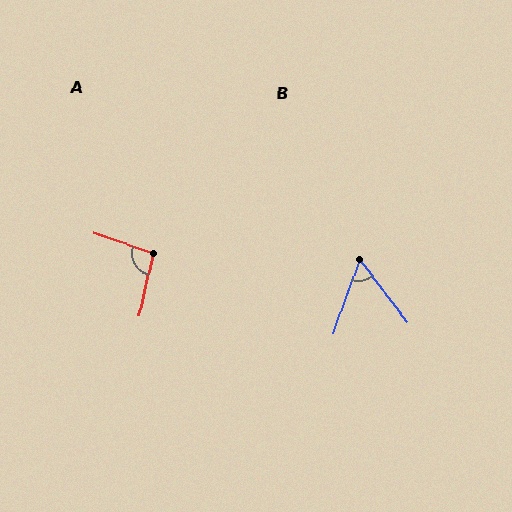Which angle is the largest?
A, at approximately 97 degrees.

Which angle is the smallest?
B, at approximately 57 degrees.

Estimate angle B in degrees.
Approximately 57 degrees.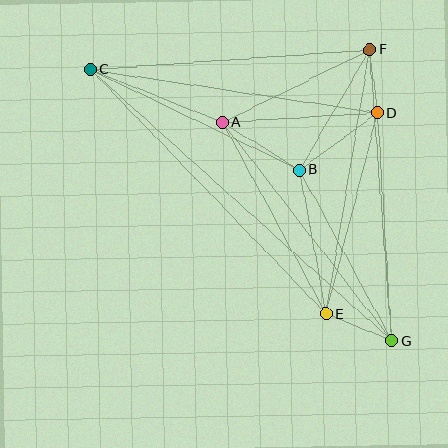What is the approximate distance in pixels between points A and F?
The distance between A and F is approximately 164 pixels.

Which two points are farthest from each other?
Points C and G are farthest from each other.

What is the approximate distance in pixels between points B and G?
The distance between B and G is approximately 194 pixels.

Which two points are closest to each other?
Points D and F are closest to each other.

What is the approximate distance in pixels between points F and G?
The distance between F and G is approximately 292 pixels.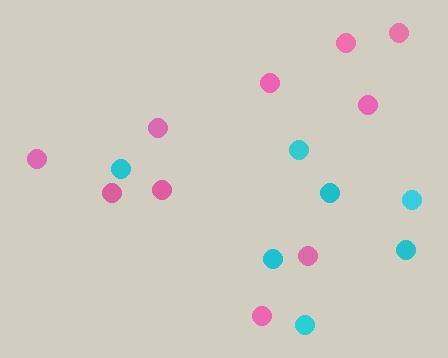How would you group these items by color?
There are 2 groups: one group of pink circles (10) and one group of cyan circles (7).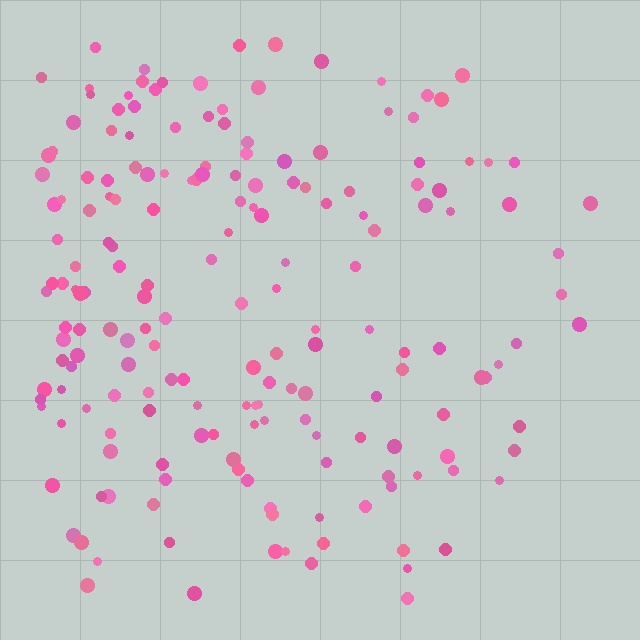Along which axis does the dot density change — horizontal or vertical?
Horizontal.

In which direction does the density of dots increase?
From right to left, with the left side densest.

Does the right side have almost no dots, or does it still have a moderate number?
Still a moderate number, just noticeably fewer than the left.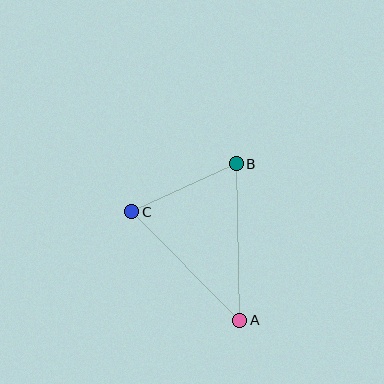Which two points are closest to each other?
Points B and C are closest to each other.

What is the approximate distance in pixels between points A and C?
The distance between A and C is approximately 153 pixels.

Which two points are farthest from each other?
Points A and B are farthest from each other.